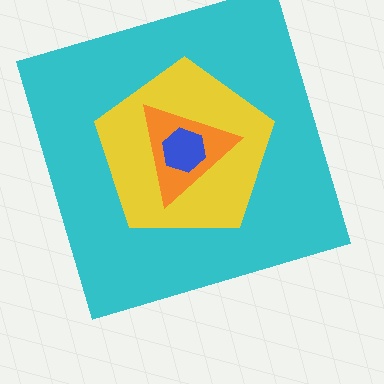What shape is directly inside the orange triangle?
The blue hexagon.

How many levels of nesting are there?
4.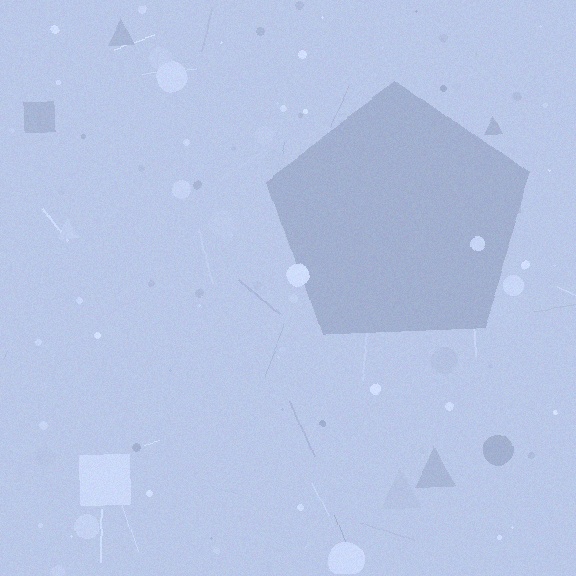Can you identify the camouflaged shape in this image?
The camouflaged shape is a pentagon.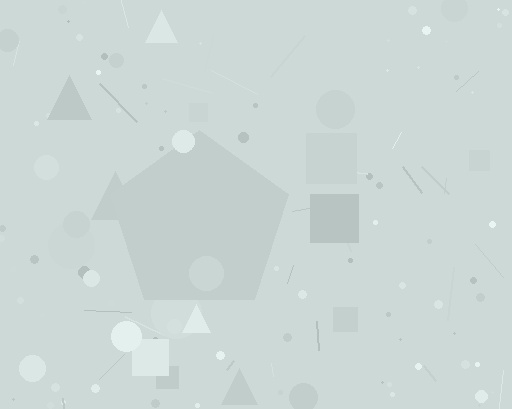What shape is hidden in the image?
A pentagon is hidden in the image.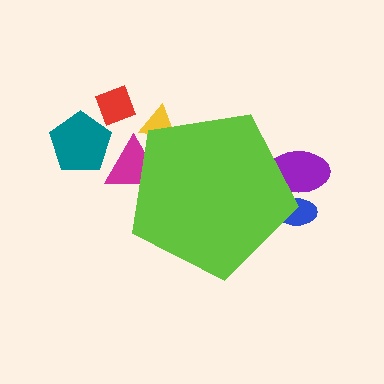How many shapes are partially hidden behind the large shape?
4 shapes are partially hidden.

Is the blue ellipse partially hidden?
Yes, the blue ellipse is partially hidden behind the lime pentagon.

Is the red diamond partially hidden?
No, the red diamond is fully visible.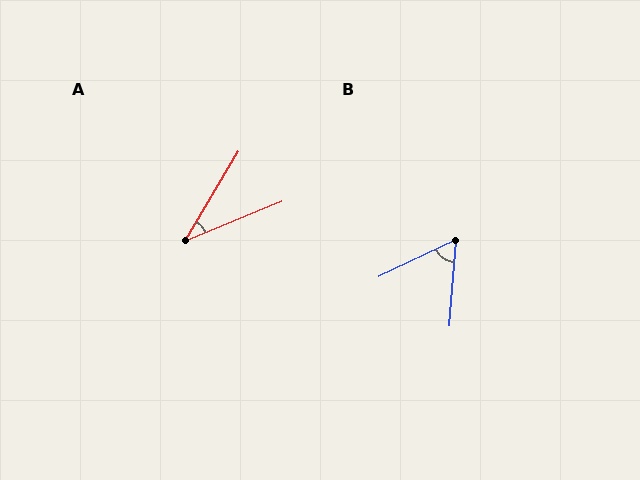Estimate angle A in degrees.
Approximately 37 degrees.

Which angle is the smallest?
A, at approximately 37 degrees.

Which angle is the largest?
B, at approximately 60 degrees.